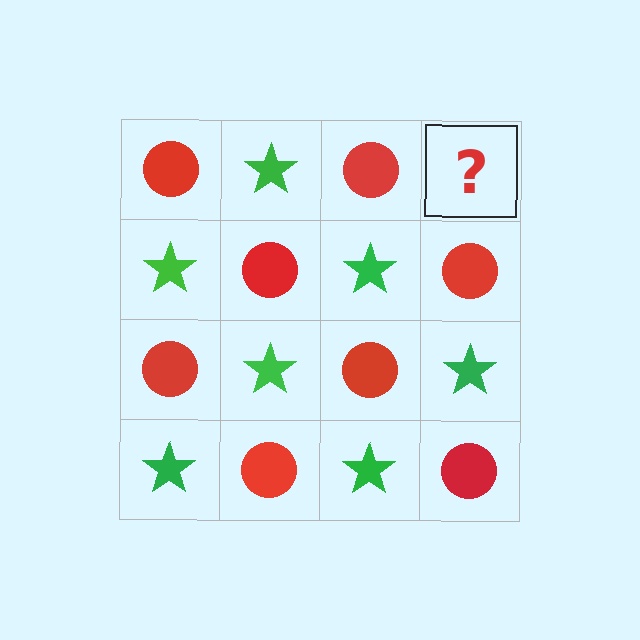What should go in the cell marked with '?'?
The missing cell should contain a green star.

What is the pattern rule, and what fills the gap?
The rule is that it alternates red circle and green star in a checkerboard pattern. The gap should be filled with a green star.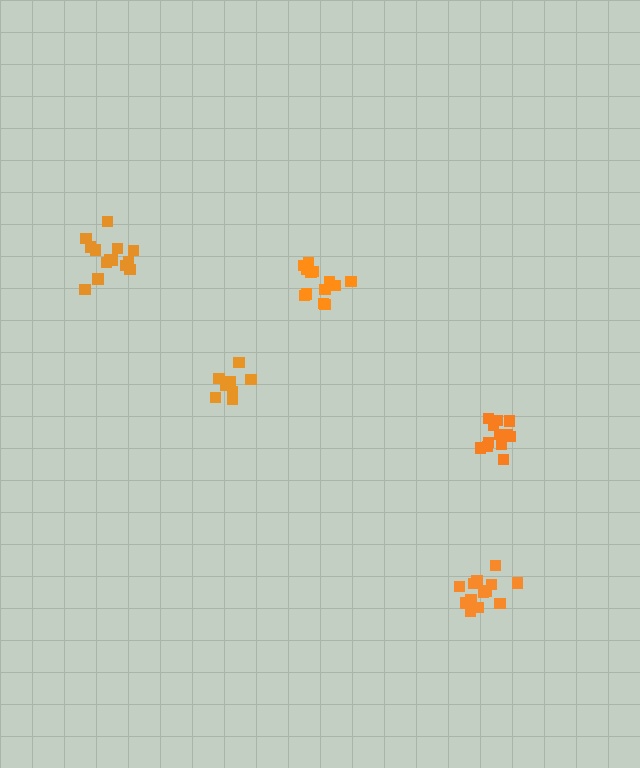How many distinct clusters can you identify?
There are 5 distinct clusters.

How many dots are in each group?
Group 1: 9 dots, Group 2: 13 dots, Group 3: 13 dots, Group 4: 12 dots, Group 5: 14 dots (61 total).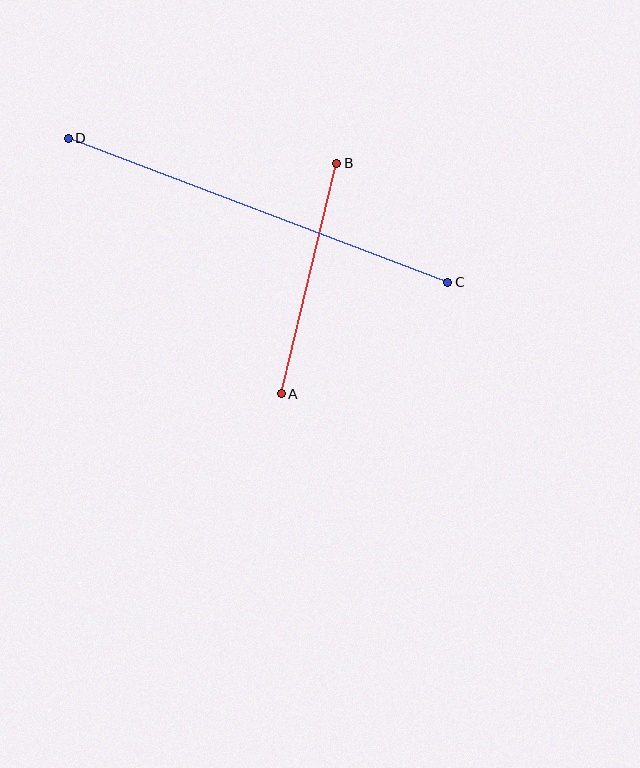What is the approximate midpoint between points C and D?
The midpoint is at approximately (258, 210) pixels.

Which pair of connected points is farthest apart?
Points C and D are farthest apart.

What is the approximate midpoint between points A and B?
The midpoint is at approximately (309, 278) pixels.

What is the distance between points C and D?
The distance is approximately 406 pixels.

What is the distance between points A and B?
The distance is approximately 237 pixels.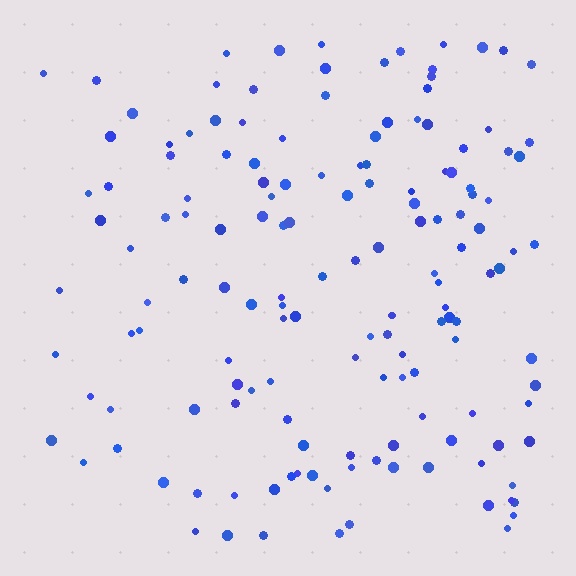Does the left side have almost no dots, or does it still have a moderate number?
Still a moderate number, just noticeably fewer than the right.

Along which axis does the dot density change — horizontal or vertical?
Horizontal.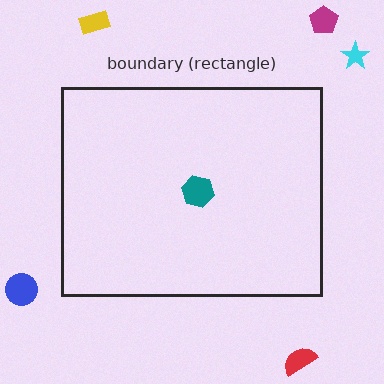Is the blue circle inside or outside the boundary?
Outside.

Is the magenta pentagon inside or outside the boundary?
Outside.